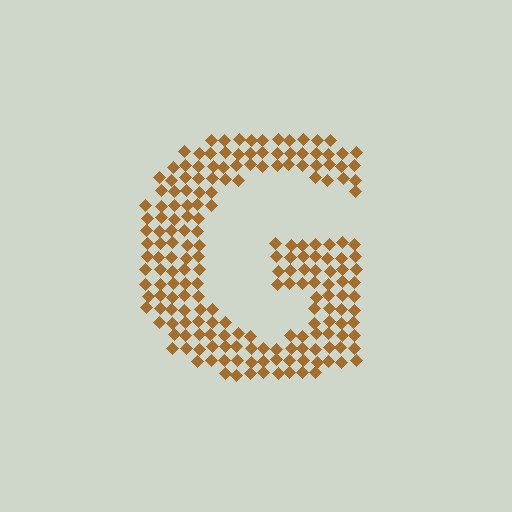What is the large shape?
The large shape is the letter G.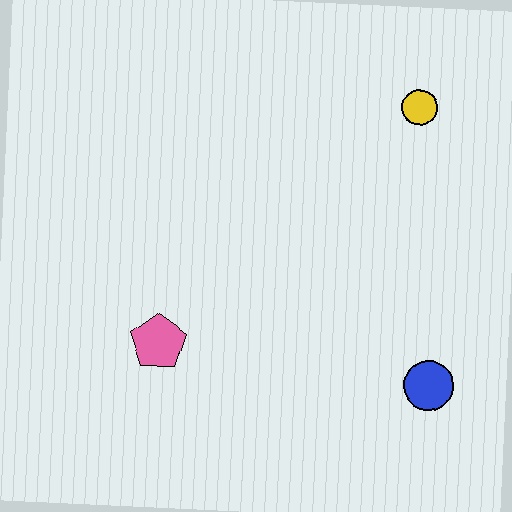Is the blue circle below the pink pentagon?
Yes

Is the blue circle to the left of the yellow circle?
No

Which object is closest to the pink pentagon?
The blue circle is closest to the pink pentagon.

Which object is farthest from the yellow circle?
The pink pentagon is farthest from the yellow circle.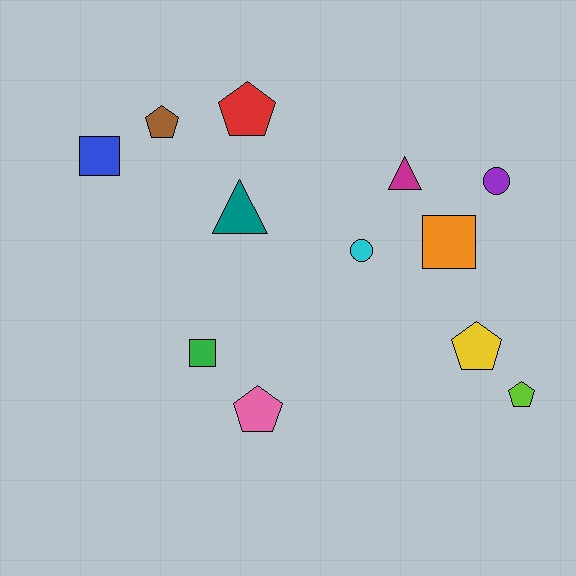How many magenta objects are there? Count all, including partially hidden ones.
There is 1 magenta object.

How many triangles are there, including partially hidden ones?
There are 2 triangles.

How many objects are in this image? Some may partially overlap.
There are 12 objects.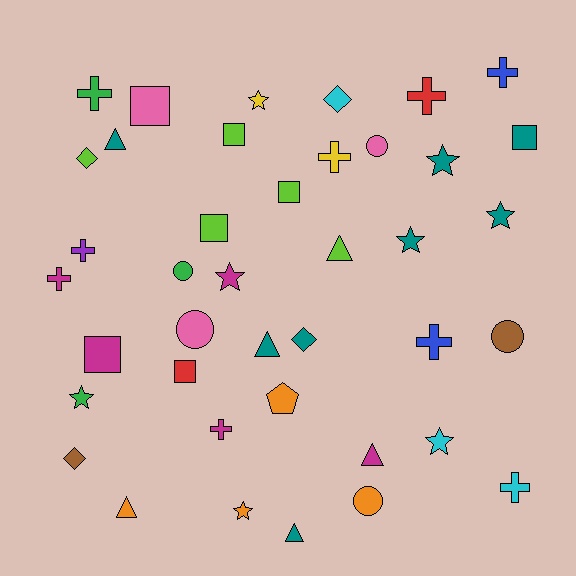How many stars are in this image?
There are 8 stars.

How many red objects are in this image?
There are 2 red objects.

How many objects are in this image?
There are 40 objects.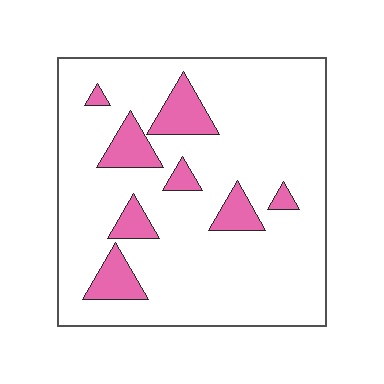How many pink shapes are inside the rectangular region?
8.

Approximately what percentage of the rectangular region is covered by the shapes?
Approximately 15%.